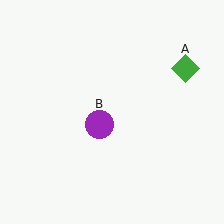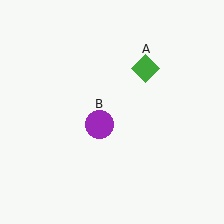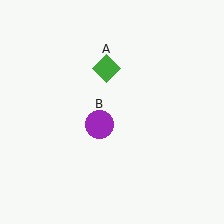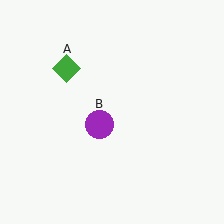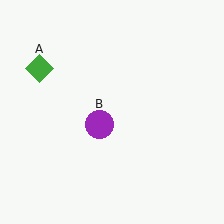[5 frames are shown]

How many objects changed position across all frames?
1 object changed position: green diamond (object A).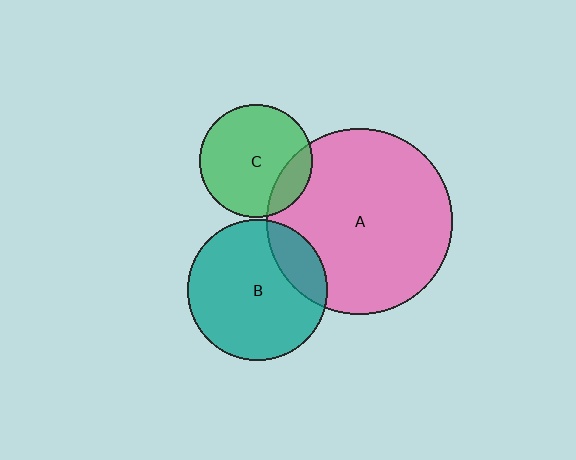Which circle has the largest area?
Circle A (pink).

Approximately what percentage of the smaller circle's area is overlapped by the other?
Approximately 15%.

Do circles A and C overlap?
Yes.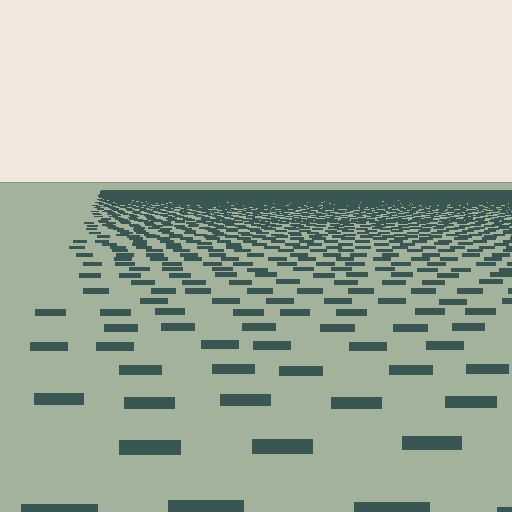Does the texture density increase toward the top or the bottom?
Density increases toward the top.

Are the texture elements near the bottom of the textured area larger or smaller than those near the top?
Larger. Near the bottom, elements are closer to the viewer and appear at a bigger on-screen size.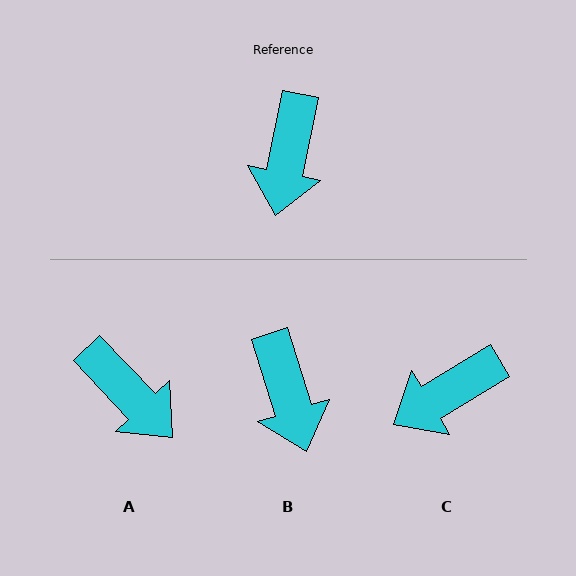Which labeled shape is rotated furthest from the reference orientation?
A, about 55 degrees away.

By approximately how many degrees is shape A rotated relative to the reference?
Approximately 55 degrees counter-clockwise.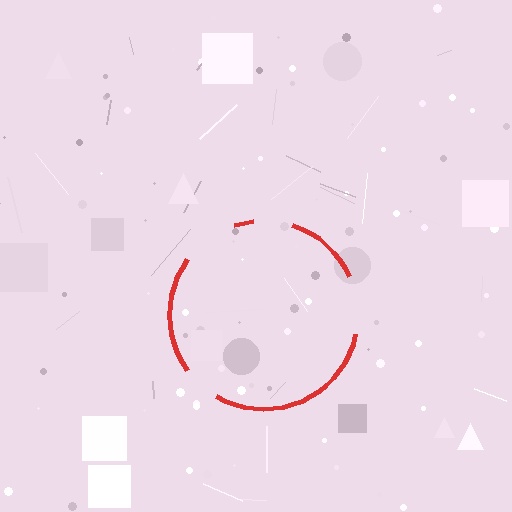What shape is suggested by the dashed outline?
The dashed outline suggests a circle.